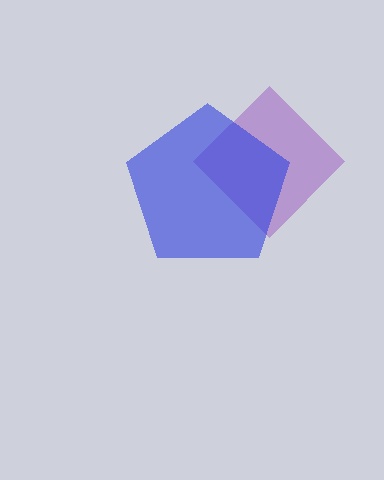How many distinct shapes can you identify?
There are 2 distinct shapes: a purple diamond, a blue pentagon.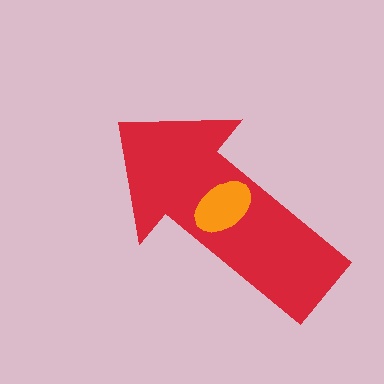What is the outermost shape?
The red arrow.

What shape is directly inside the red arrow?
The orange ellipse.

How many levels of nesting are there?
2.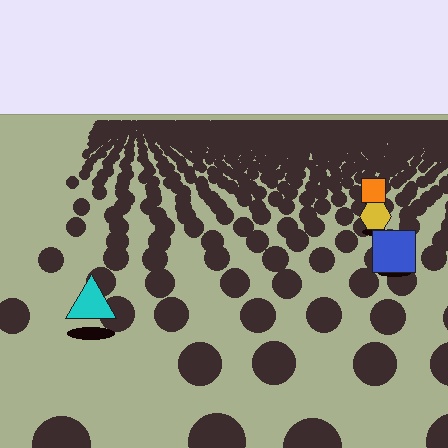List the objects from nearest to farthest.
From nearest to farthest: the cyan triangle, the blue square, the yellow hexagon, the orange square.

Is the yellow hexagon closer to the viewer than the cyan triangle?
No. The cyan triangle is closer — you can tell from the texture gradient: the ground texture is coarser near it.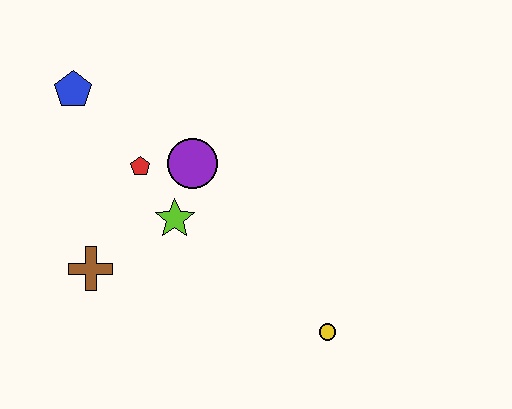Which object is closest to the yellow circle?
The lime star is closest to the yellow circle.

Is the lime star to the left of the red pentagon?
No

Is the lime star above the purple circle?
No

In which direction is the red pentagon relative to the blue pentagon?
The red pentagon is below the blue pentagon.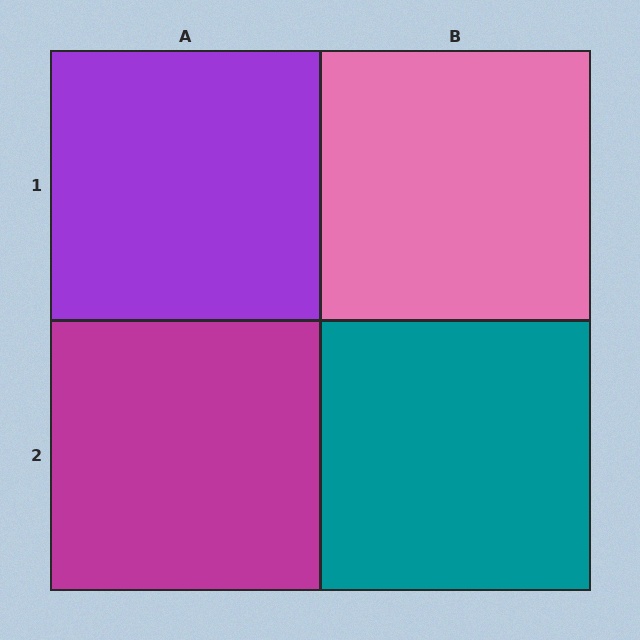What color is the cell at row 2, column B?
Teal.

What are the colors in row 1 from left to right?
Purple, pink.